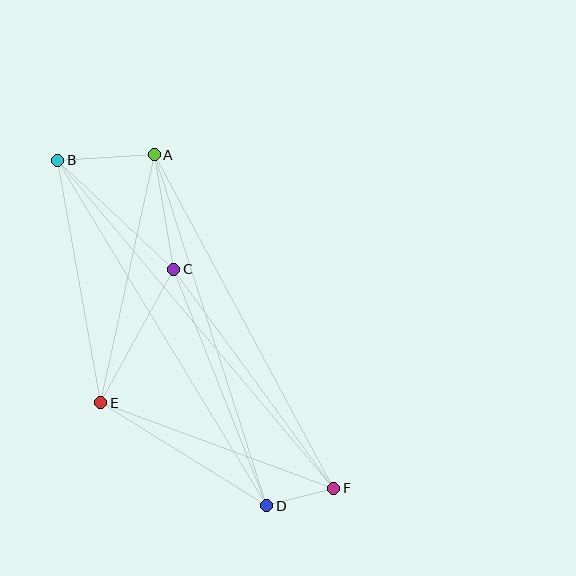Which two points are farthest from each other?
Points B and F are farthest from each other.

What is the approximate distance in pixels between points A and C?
The distance between A and C is approximately 116 pixels.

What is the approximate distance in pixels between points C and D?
The distance between C and D is approximately 254 pixels.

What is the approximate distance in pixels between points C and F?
The distance between C and F is approximately 271 pixels.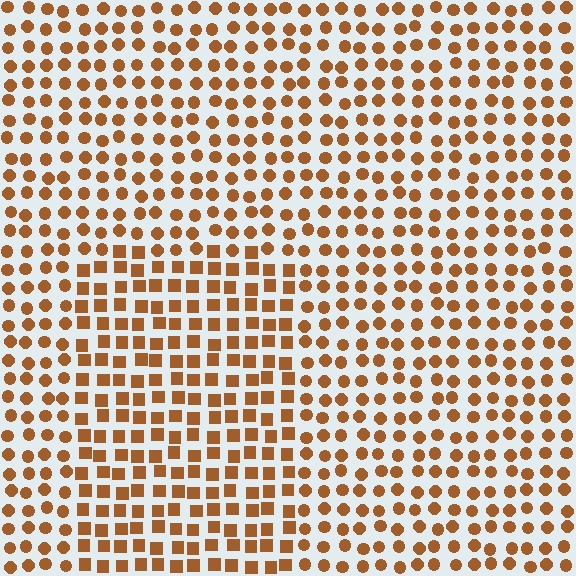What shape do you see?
I see a rectangle.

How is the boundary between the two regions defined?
The boundary is defined by a change in element shape: squares inside vs. circles outside. All elements share the same color and spacing.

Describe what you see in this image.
The image is filled with small brown elements arranged in a uniform grid. A rectangle-shaped region contains squares, while the surrounding area contains circles. The boundary is defined purely by the change in element shape.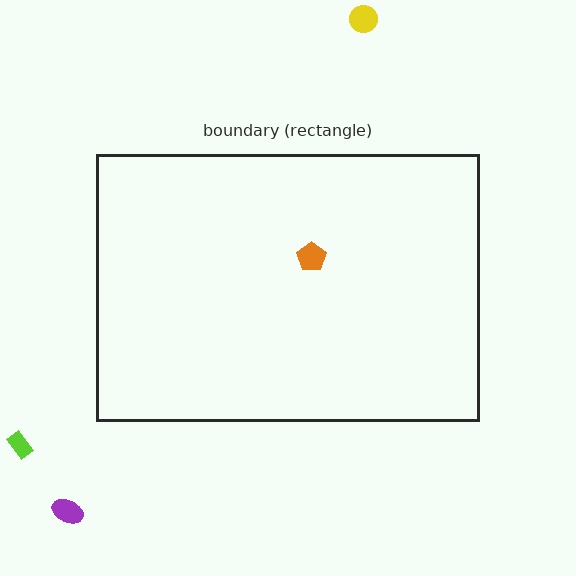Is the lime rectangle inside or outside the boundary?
Outside.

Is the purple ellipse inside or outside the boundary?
Outside.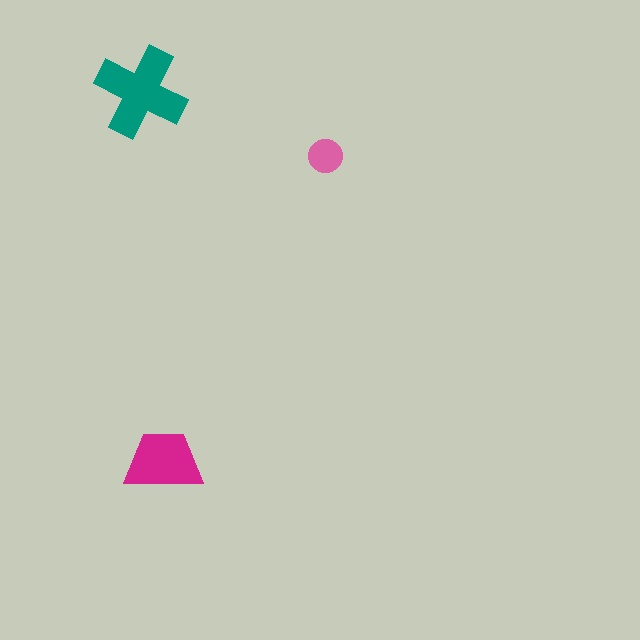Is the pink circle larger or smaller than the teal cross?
Smaller.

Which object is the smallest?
The pink circle.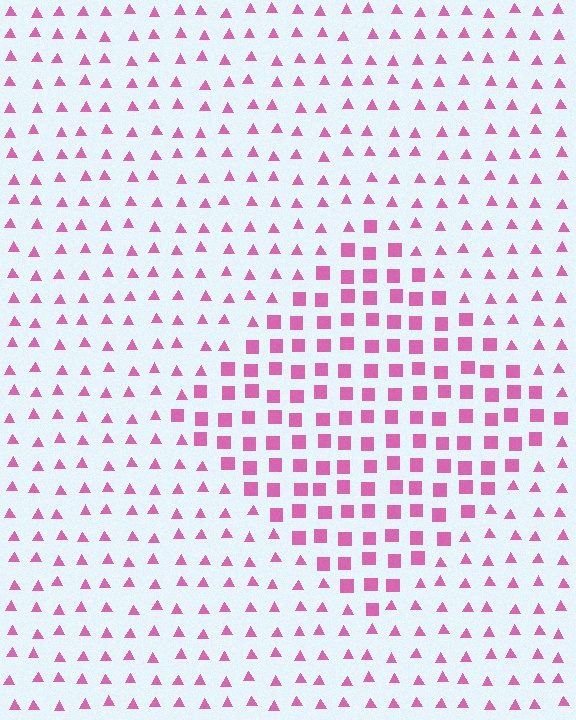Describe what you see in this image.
The image is filled with small pink elements arranged in a uniform grid. A diamond-shaped region contains squares, while the surrounding area contains triangles. The boundary is defined purely by the change in element shape.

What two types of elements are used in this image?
The image uses squares inside the diamond region and triangles outside it.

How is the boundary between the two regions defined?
The boundary is defined by a change in element shape: squares inside vs. triangles outside. All elements share the same color and spacing.